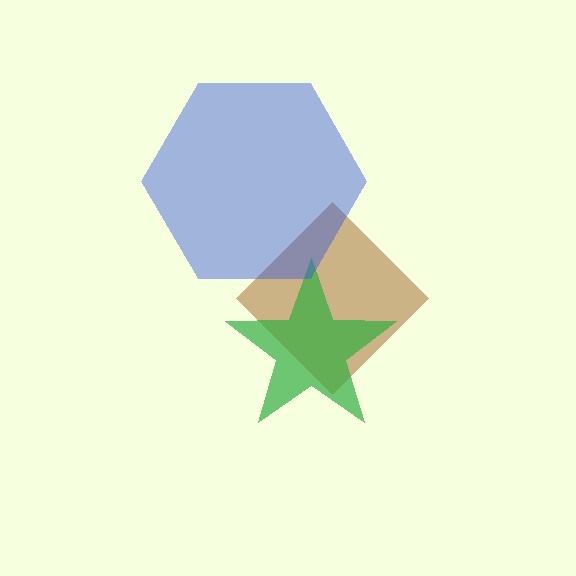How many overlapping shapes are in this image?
There are 3 overlapping shapes in the image.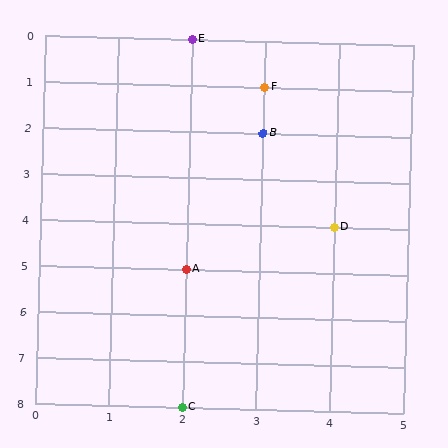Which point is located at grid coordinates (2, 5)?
Point A is at (2, 5).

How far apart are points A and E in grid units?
Points A and E are 5 rows apart.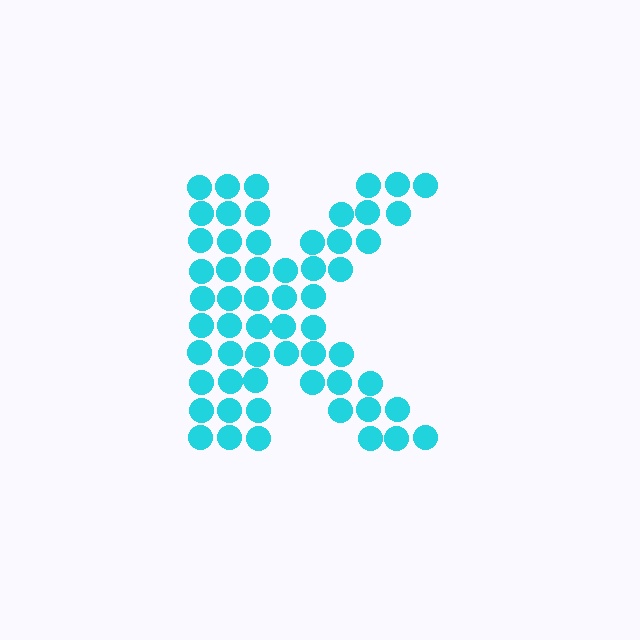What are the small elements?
The small elements are circles.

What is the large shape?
The large shape is the letter K.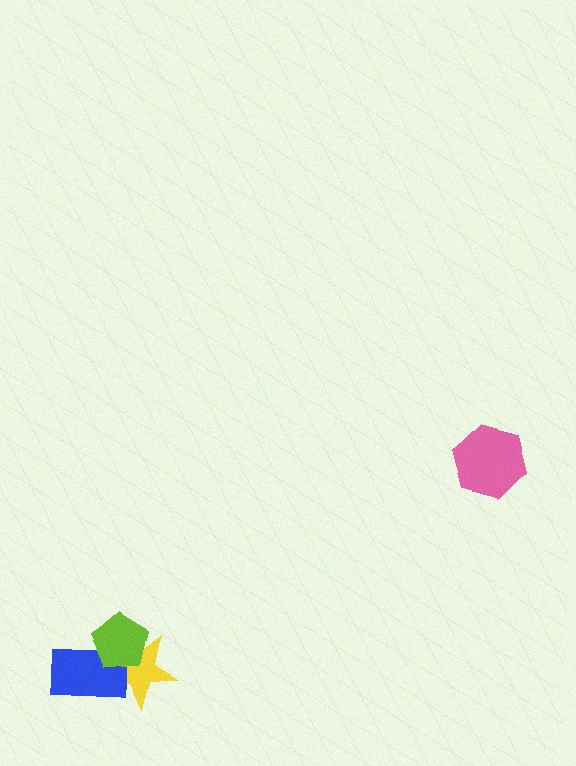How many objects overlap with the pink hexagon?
0 objects overlap with the pink hexagon.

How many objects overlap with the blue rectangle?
2 objects overlap with the blue rectangle.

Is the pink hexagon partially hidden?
No, no other shape covers it.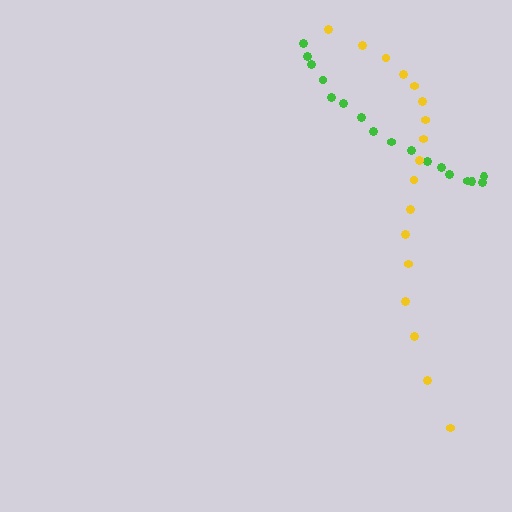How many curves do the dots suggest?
There are 2 distinct paths.